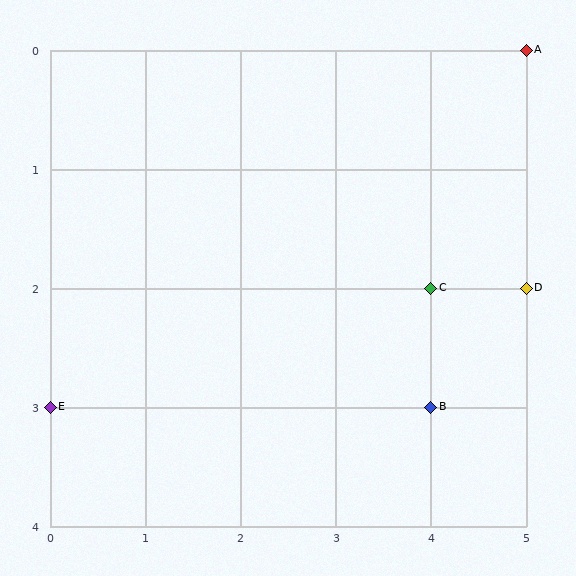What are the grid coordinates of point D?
Point D is at grid coordinates (5, 2).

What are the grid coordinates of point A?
Point A is at grid coordinates (5, 0).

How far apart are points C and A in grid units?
Points C and A are 1 column and 2 rows apart (about 2.2 grid units diagonally).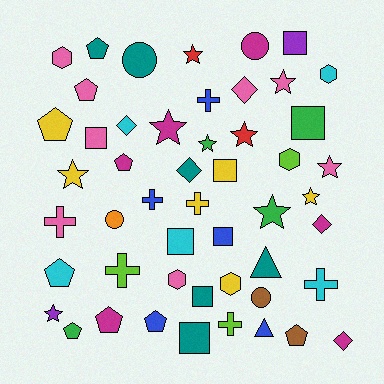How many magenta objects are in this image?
There are 6 magenta objects.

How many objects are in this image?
There are 50 objects.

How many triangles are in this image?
There are 2 triangles.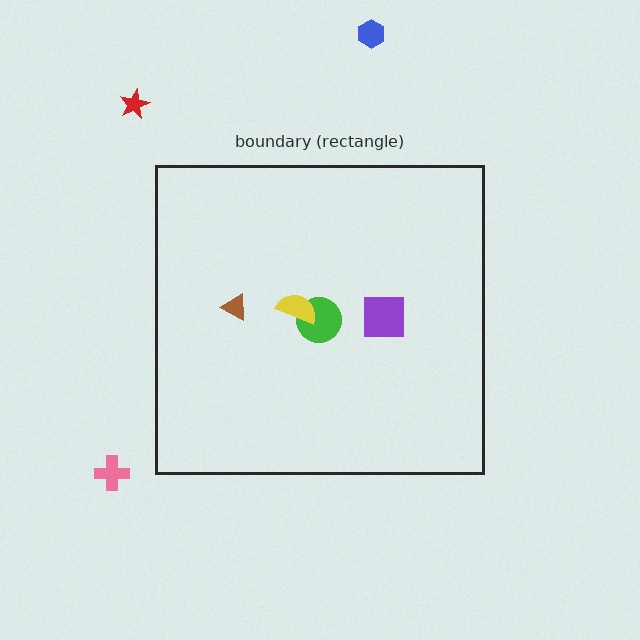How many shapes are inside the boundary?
4 inside, 3 outside.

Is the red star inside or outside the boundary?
Outside.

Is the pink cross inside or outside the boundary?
Outside.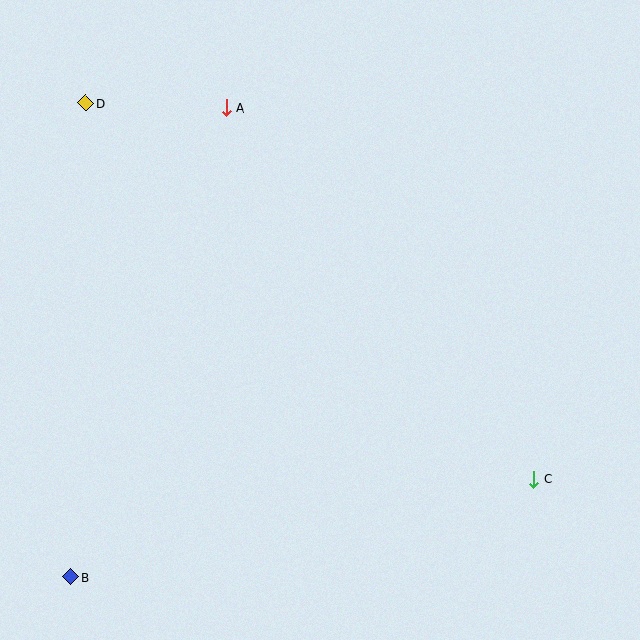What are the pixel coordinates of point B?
Point B is at (71, 577).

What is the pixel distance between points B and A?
The distance between B and A is 494 pixels.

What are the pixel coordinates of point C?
Point C is at (534, 479).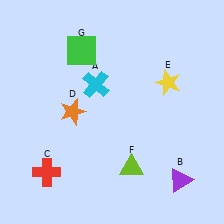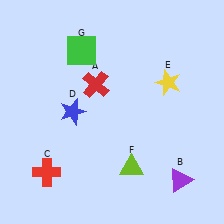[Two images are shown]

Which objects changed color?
A changed from cyan to red. D changed from orange to blue.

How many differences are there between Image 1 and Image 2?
There are 2 differences between the two images.